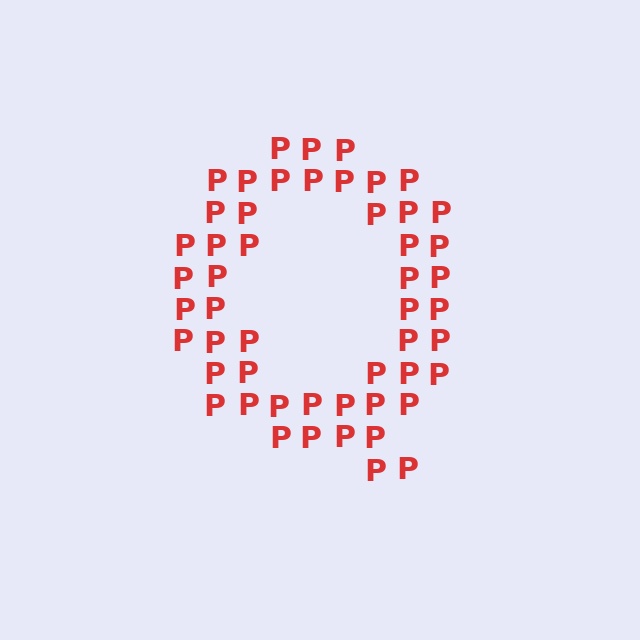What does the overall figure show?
The overall figure shows the letter Q.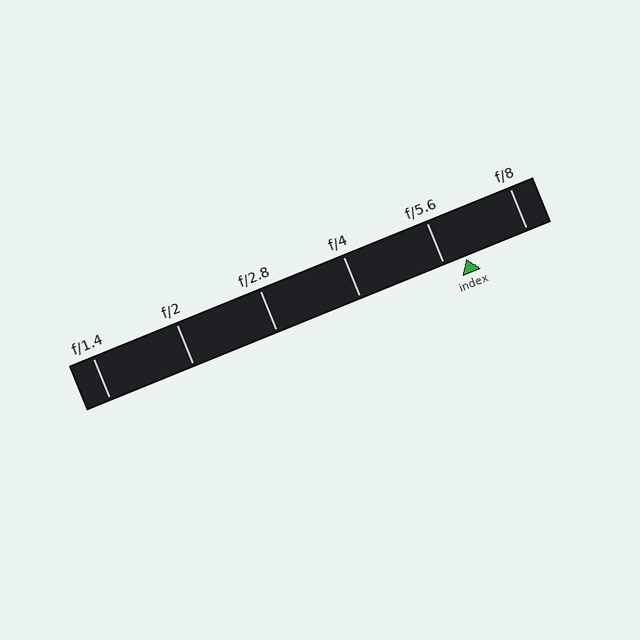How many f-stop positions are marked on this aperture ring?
There are 6 f-stop positions marked.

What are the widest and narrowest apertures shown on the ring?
The widest aperture shown is f/1.4 and the narrowest is f/8.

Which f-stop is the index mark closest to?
The index mark is closest to f/5.6.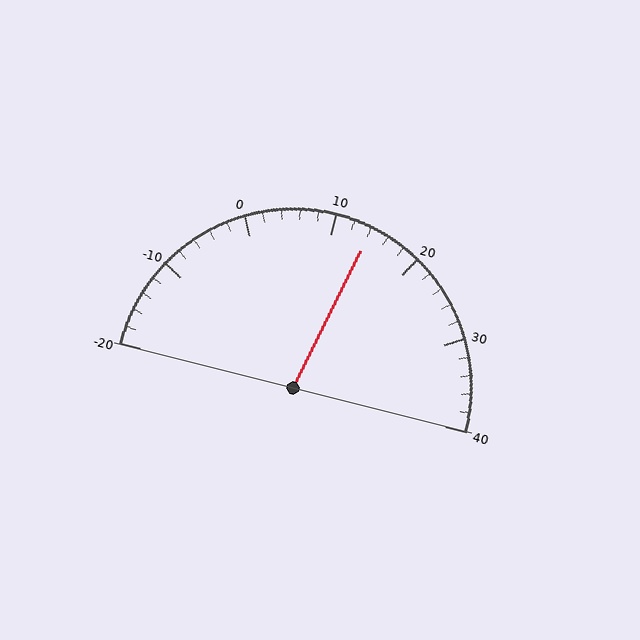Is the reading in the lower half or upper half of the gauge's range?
The reading is in the upper half of the range (-20 to 40).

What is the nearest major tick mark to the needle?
The nearest major tick mark is 10.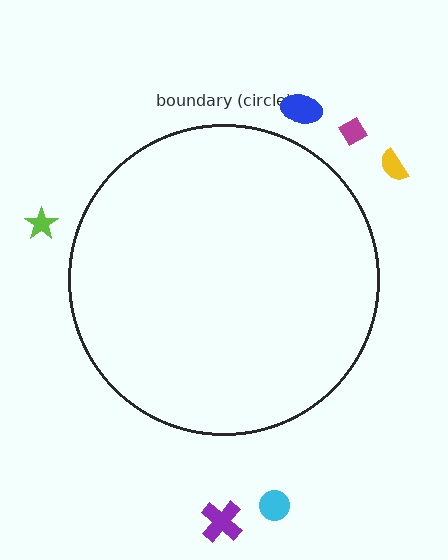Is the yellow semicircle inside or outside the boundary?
Outside.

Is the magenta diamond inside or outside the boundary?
Outside.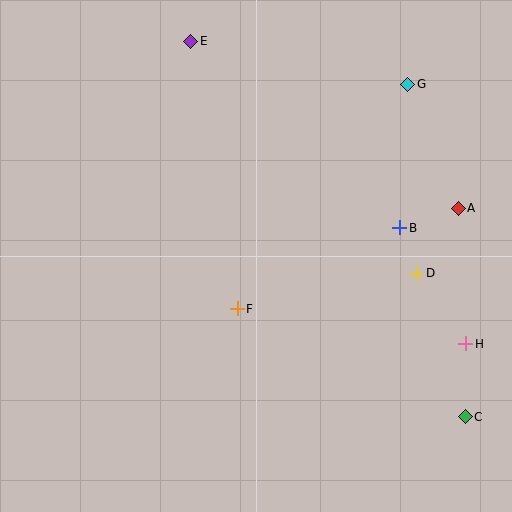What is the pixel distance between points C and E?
The distance between C and E is 465 pixels.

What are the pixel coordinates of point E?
Point E is at (191, 41).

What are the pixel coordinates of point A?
Point A is at (458, 208).